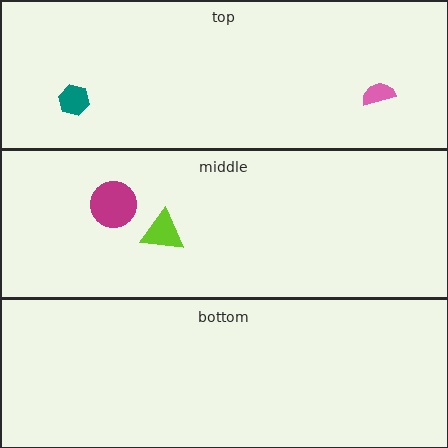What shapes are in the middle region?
The lime triangle, the magenta circle.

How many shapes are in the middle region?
2.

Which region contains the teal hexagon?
The top region.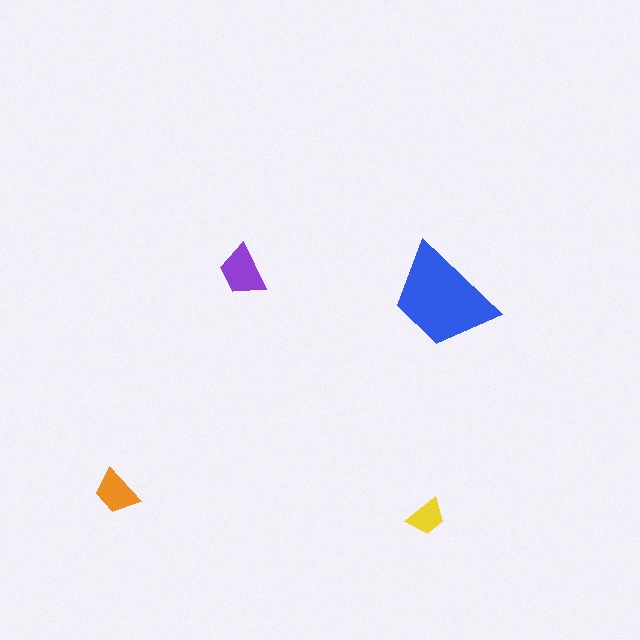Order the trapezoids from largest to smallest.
the blue one, the purple one, the orange one, the yellow one.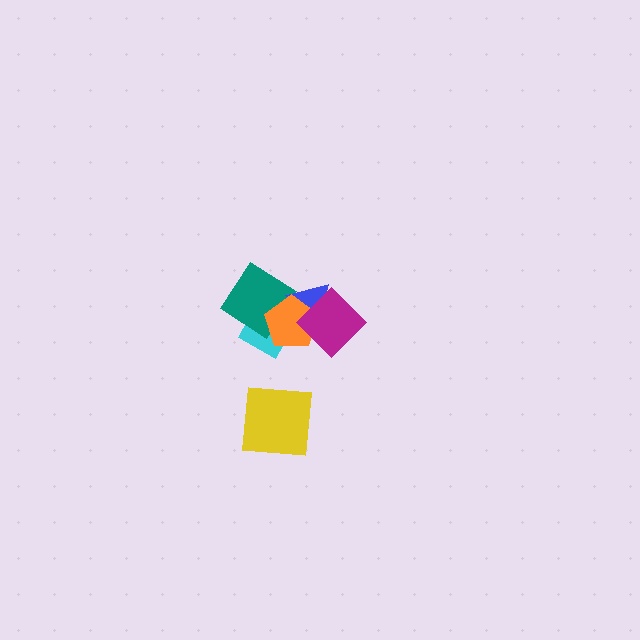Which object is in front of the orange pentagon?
The magenta diamond is in front of the orange pentagon.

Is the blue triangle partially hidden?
Yes, it is partially covered by another shape.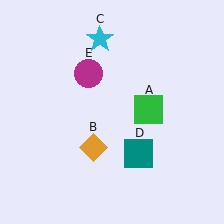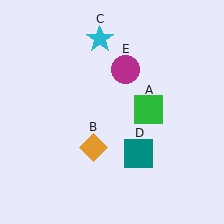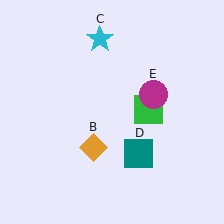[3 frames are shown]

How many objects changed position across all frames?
1 object changed position: magenta circle (object E).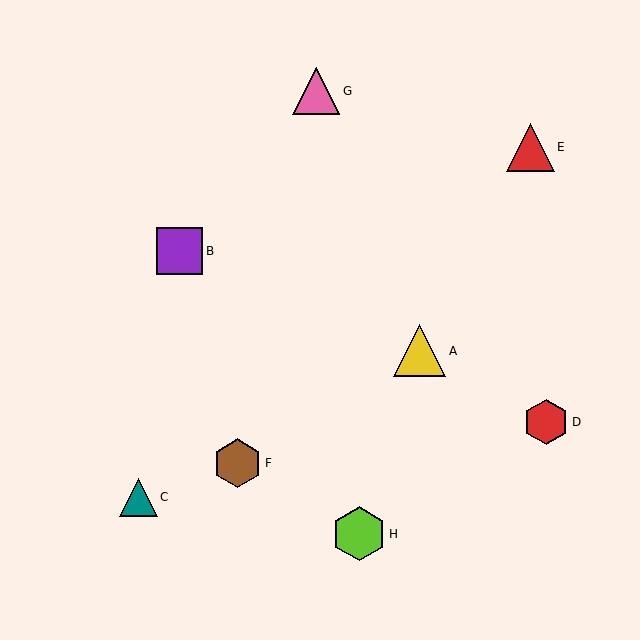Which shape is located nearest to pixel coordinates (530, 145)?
The red triangle (labeled E) at (530, 147) is nearest to that location.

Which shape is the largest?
The lime hexagon (labeled H) is the largest.